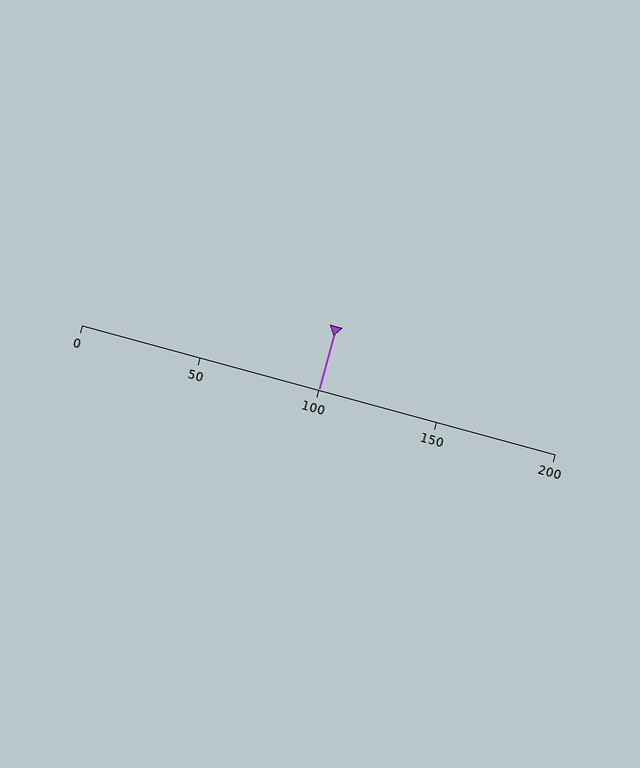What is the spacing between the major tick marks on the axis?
The major ticks are spaced 50 apart.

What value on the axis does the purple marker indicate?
The marker indicates approximately 100.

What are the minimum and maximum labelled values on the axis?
The axis runs from 0 to 200.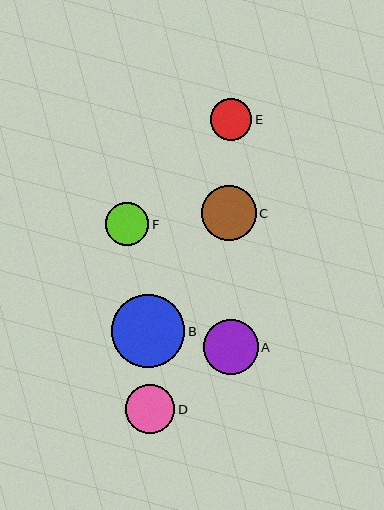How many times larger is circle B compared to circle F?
Circle B is approximately 1.7 times the size of circle F.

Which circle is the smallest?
Circle E is the smallest with a size of approximately 42 pixels.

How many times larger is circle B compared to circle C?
Circle B is approximately 1.3 times the size of circle C.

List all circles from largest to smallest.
From largest to smallest: B, A, C, D, F, E.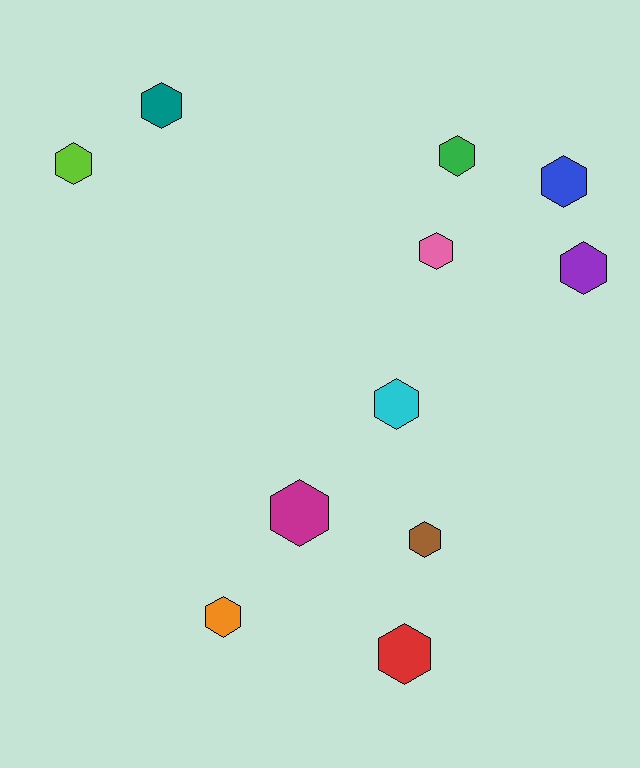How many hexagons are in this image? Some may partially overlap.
There are 11 hexagons.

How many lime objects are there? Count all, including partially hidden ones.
There is 1 lime object.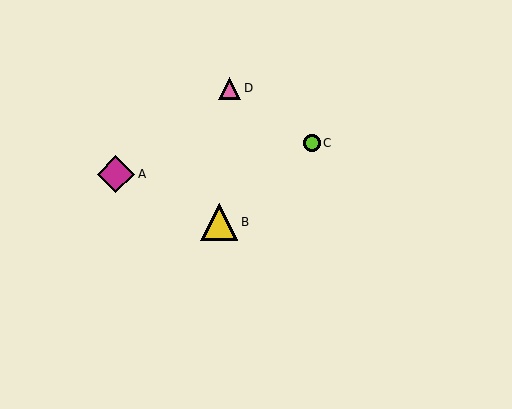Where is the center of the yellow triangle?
The center of the yellow triangle is at (219, 222).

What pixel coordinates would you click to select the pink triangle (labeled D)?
Click at (229, 88) to select the pink triangle D.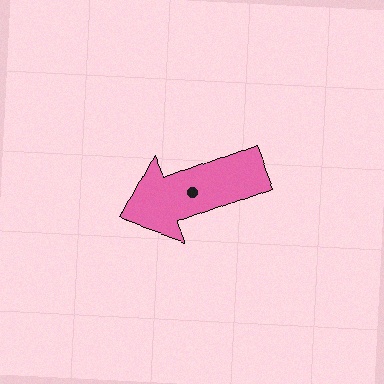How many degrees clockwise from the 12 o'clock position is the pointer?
Approximately 249 degrees.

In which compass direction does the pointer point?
West.